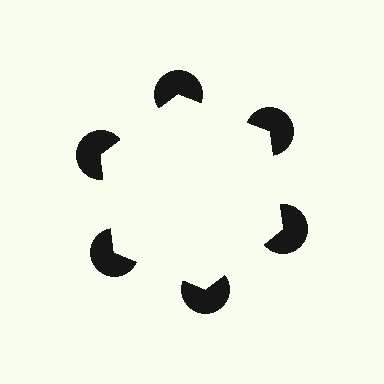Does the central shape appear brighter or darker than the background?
It typically appears slightly brighter than the background, even though no actual brightness change is drawn.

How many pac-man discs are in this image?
There are 6 — one at each vertex of the illusory hexagon.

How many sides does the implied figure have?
6 sides.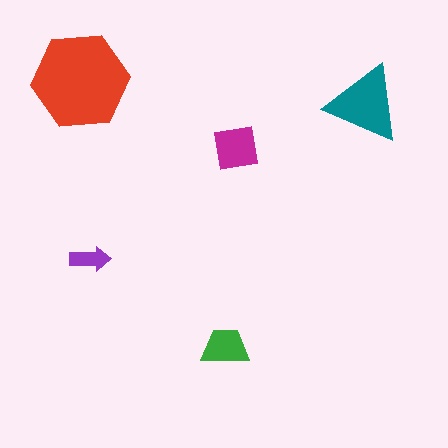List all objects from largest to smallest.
The red hexagon, the teal triangle, the magenta square, the green trapezoid, the purple arrow.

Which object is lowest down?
The green trapezoid is bottommost.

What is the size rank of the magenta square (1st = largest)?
3rd.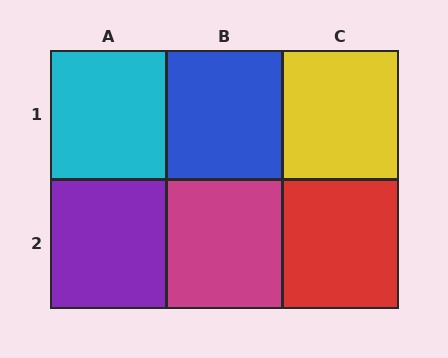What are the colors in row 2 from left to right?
Purple, magenta, red.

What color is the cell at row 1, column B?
Blue.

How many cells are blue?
1 cell is blue.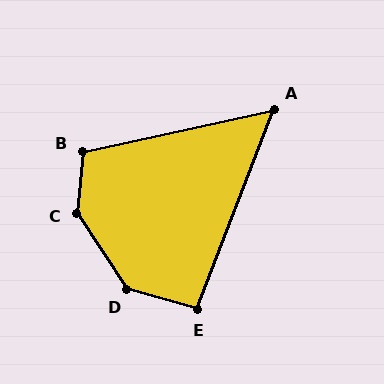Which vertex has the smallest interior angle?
A, at approximately 57 degrees.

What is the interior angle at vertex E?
Approximately 96 degrees (obtuse).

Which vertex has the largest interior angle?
C, at approximately 142 degrees.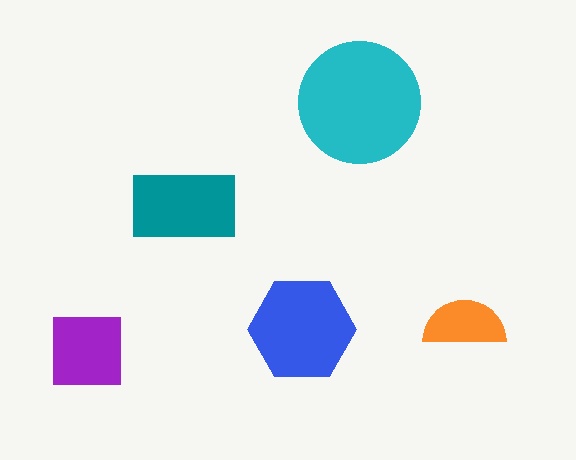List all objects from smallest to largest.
The orange semicircle, the purple square, the teal rectangle, the blue hexagon, the cyan circle.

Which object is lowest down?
The purple square is bottommost.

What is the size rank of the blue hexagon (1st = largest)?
2nd.